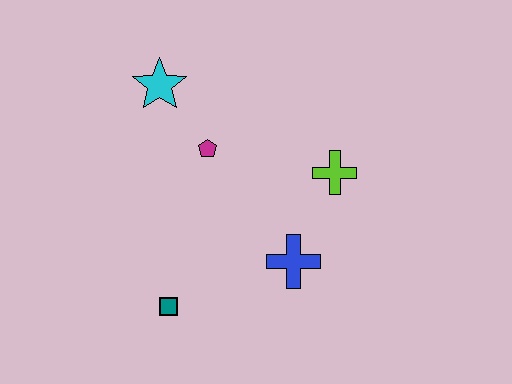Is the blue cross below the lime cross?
Yes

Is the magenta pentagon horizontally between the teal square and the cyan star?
No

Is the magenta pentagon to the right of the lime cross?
No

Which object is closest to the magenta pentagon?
The cyan star is closest to the magenta pentagon.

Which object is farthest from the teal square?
The cyan star is farthest from the teal square.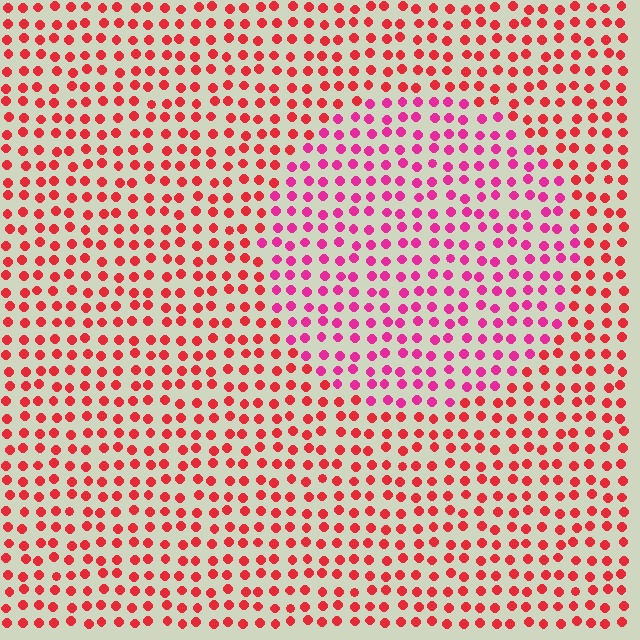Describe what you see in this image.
The image is filled with small red elements in a uniform arrangement. A circle-shaped region is visible where the elements are tinted to a slightly different hue, forming a subtle color boundary.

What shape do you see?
I see a circle.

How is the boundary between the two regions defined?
The boundary is defined purely by a slight shift in hue (about 33 degrees). Spacing, size, and orientation are identical on both sides.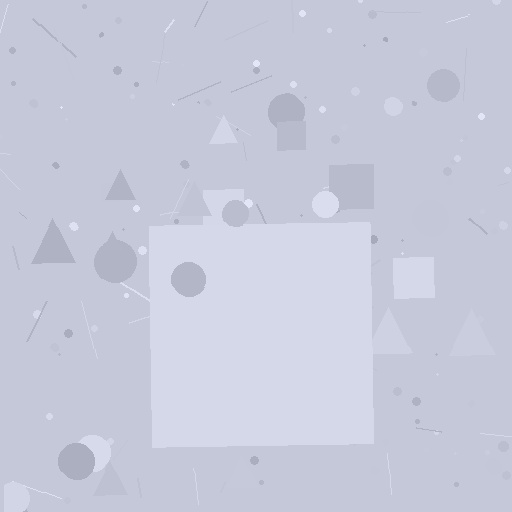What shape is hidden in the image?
A square is hidden in the image.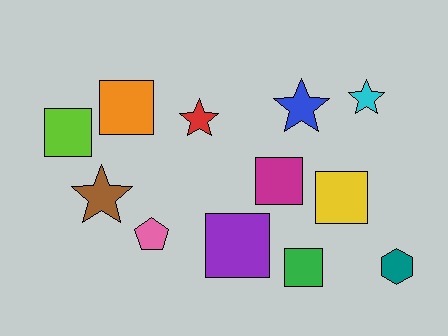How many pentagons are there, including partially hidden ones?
There is 1 pentagon.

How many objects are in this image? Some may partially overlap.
There are 12 objects.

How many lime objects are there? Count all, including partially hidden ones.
There is 1 lime object.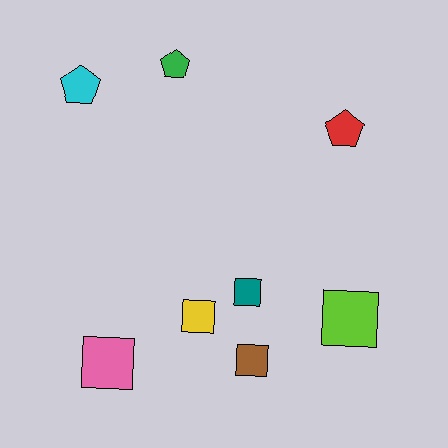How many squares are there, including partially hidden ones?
There are 5 squares.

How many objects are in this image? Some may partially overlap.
There are 8 objects.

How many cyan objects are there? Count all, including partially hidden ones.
There is 1 cyan object.